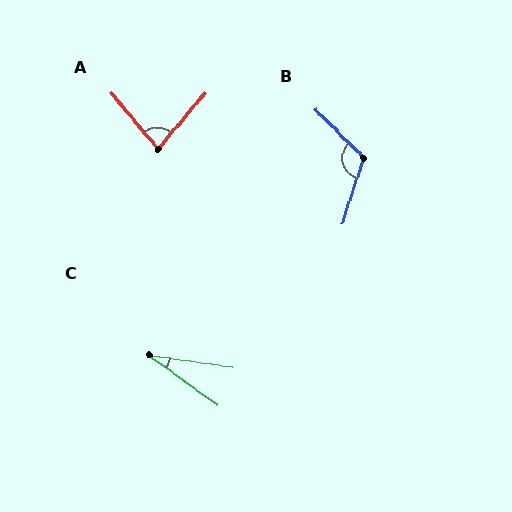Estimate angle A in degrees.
Approximately 80 degrees.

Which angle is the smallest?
C, at approximately 28 degrees.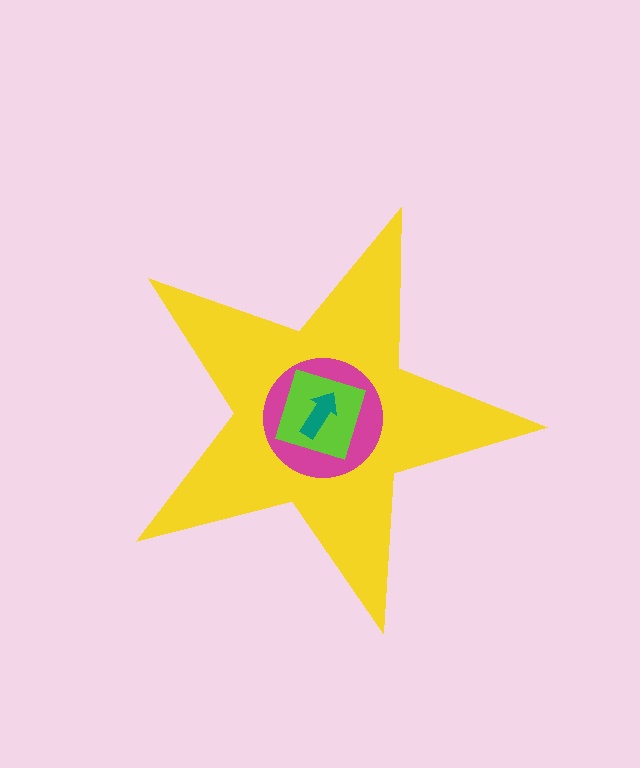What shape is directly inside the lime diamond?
The teal arrow.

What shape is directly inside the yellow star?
The magenta circle.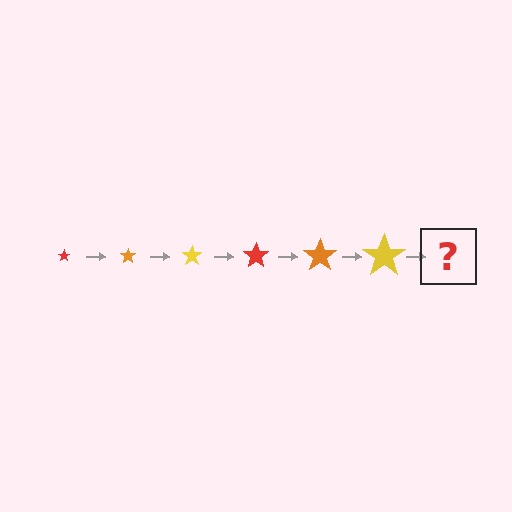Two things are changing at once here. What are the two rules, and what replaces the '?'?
The two rules are that the star grows larger each step and the color cycles through red, orange, and yellow. The '?' should be a red star, larger than the previous one.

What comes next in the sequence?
The next element should be a red star, larger than the previous one.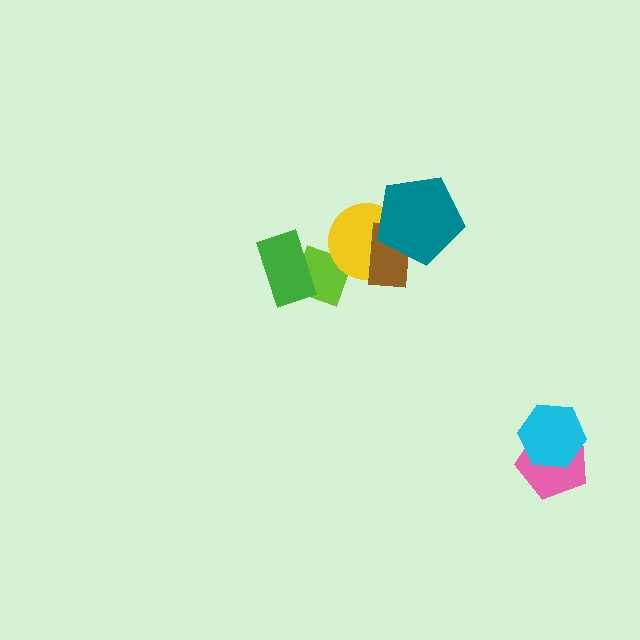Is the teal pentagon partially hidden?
No, no other shape covers it.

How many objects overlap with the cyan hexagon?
1 object overlaps with the cyan hexagon.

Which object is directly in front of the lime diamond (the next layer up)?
The yellow circle is directly in front of the lime diamond.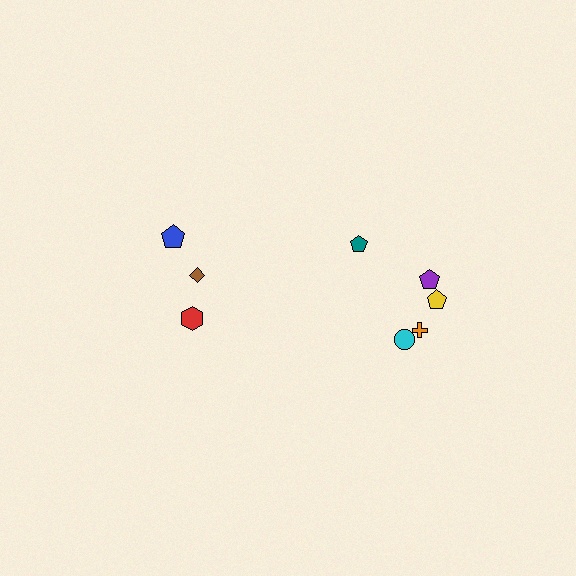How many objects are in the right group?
There are 5 objects.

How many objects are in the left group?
There are 3 objects.